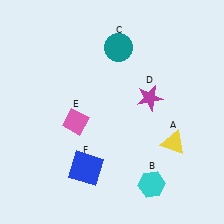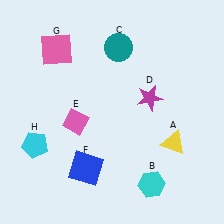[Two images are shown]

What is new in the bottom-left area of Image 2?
A cyan pentagon (H) was added in the bottom-left area of Image 2.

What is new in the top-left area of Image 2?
A pink square (G) was added in the top-left area of Image 2.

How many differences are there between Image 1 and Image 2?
There are 2 differences between the two images.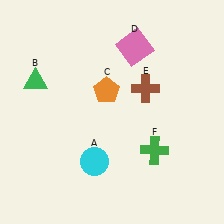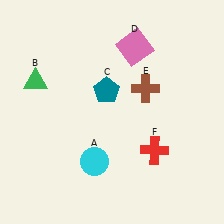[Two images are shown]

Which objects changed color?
C changed from orange to teal. F changed from green to red.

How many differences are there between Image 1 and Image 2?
There are 2 differences between the two images.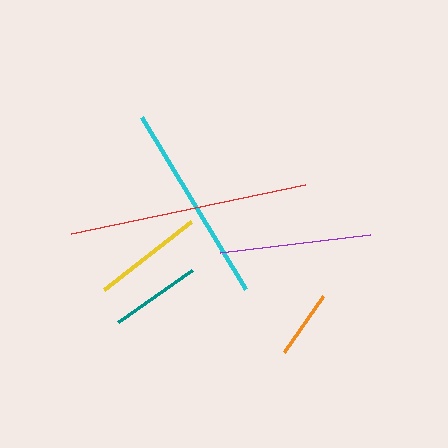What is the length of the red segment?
The red segment is approximately 239 pixels long.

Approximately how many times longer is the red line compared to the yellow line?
The red line is approximately 2.2 times the length of the yellow line.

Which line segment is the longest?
The red line is the longest at approximately 239 pixels.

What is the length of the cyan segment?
The cyan segment is approximately 200 pixels long.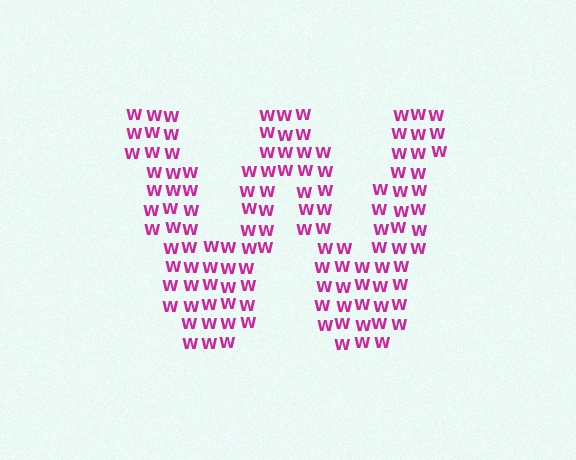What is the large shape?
The large shape is the letter W.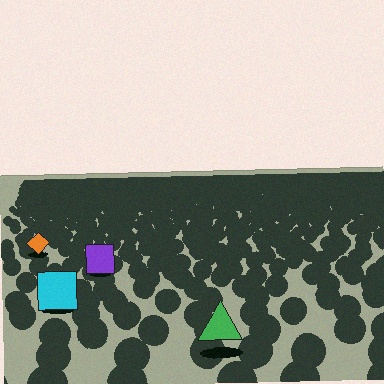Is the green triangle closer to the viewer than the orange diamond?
Yes. The green triangle is closer — you can tell from the texture gradient: the ground texture is coarser near it.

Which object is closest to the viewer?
The green triangle is closest. The texture marks near it are larger and more spread out.